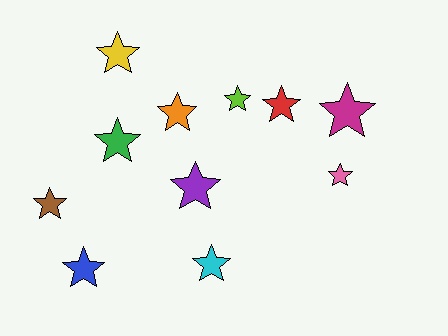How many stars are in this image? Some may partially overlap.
There are 11 stars.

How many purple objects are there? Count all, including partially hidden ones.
There is 1 purple object.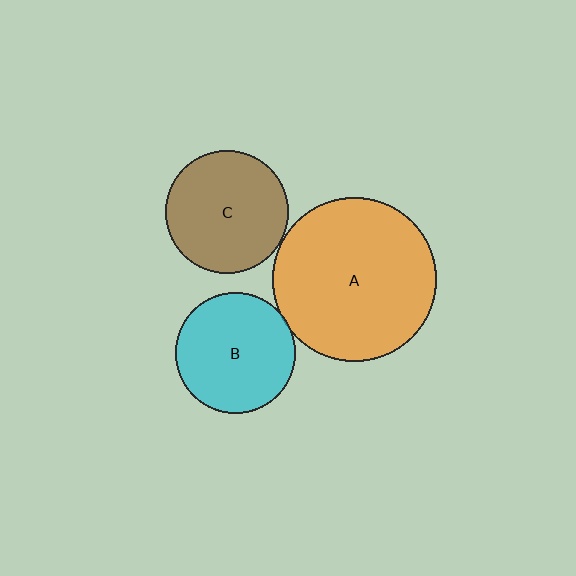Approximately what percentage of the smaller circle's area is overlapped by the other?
Approximately 5%.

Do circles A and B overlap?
Yes.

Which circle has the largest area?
Circle A (orange).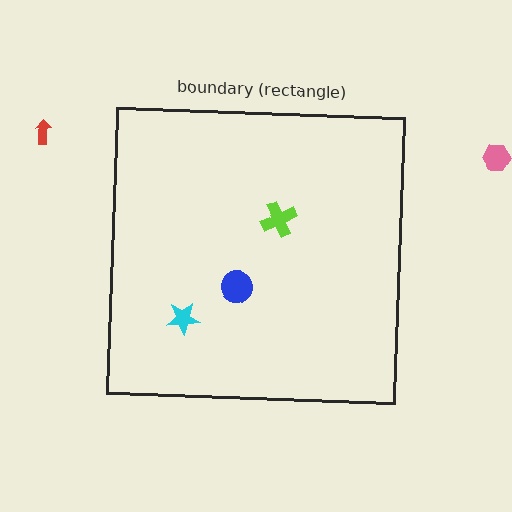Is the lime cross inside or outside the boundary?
Inside.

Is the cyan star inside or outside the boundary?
Inside.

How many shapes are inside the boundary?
3 inside, 2 outside.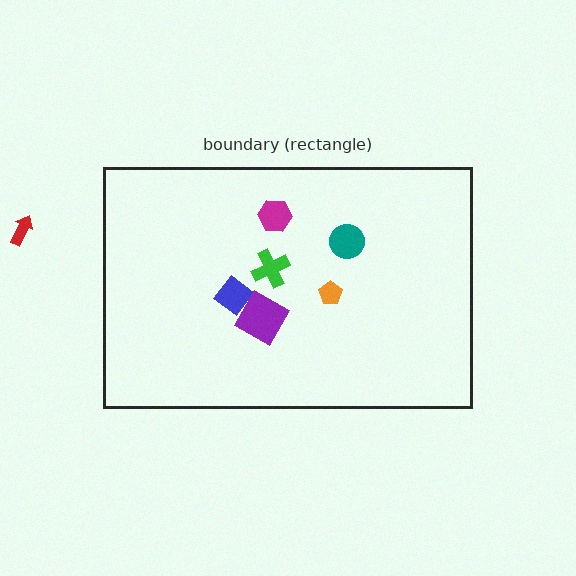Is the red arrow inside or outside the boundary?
Outside.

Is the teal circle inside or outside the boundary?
Inside.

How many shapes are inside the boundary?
6 inside, 1 outside.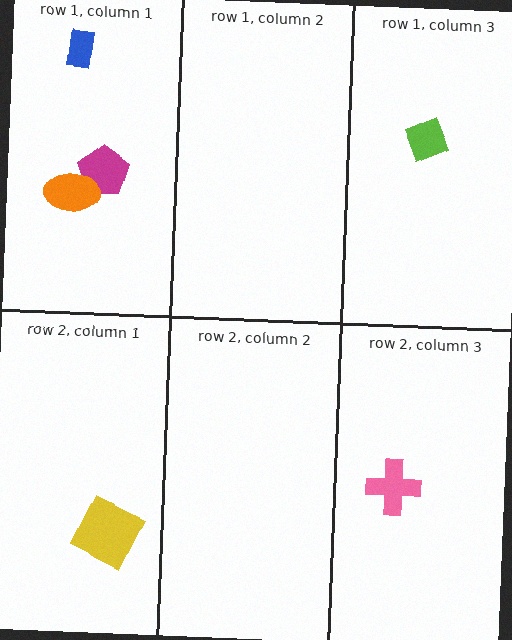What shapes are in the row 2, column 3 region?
The pink cross.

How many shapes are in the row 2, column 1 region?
1.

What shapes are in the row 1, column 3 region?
The lime diamond.